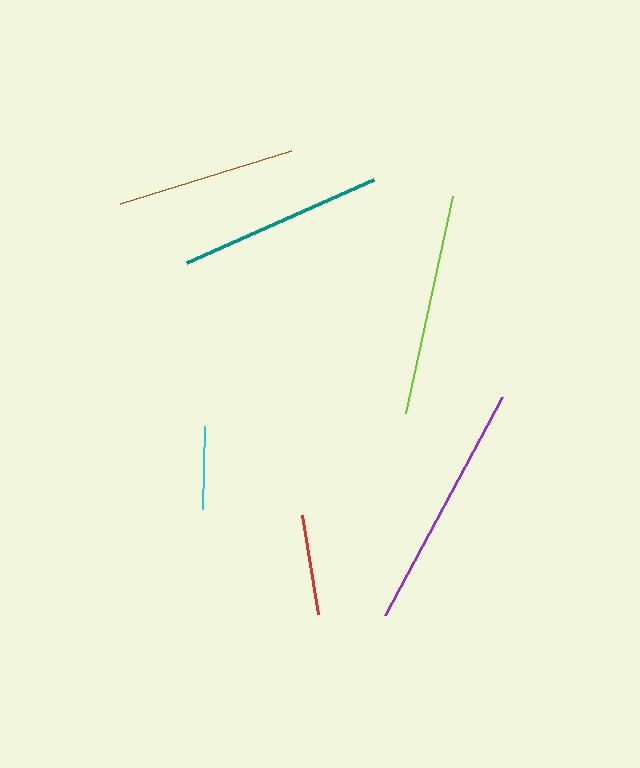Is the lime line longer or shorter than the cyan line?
The lime line is longer than the cyan line.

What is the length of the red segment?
The red segment is approximately 101 pixels long.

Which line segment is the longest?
The purple line is the longest at approximately 247 pixels.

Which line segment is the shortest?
The cyan line is the shortest at approximately 82 pixels.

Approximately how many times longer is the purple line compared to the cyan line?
The purple line is approximately 3.0 times the length of the cyan line.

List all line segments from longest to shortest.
From longest to shortest: purple, lime, teal, brown, red, cyan.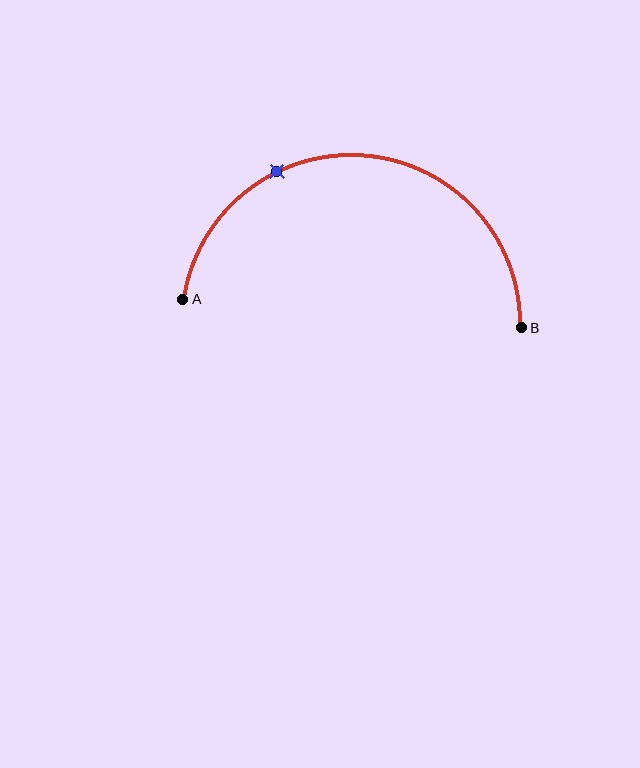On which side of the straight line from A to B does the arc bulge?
The arc bulges above the straight line connecting A and B.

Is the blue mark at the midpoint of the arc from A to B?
No. The blue mark lies on the arc but is closer to endpoint A. The arc midpoint would be at the point on the curve equidistant along the arc from both A and B.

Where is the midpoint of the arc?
The arc midpoint is the point on the curve farthest from the straight line joining A and B. It sits above that line.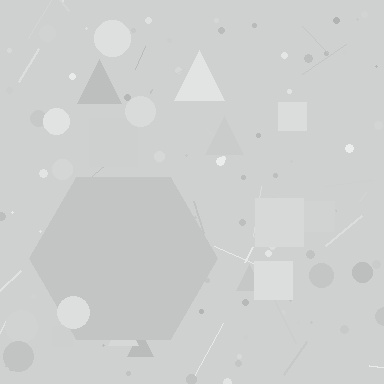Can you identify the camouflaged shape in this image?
The camouflaged shape is a hexagon.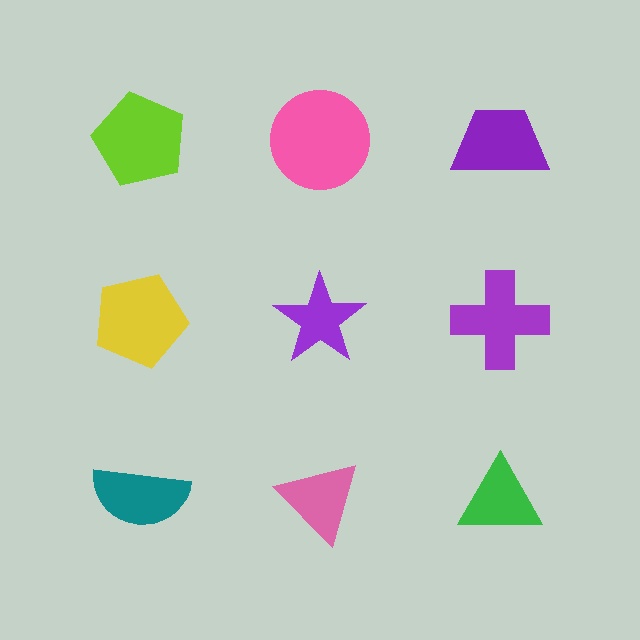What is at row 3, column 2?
A pink triangle.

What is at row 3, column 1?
A teal semicircle.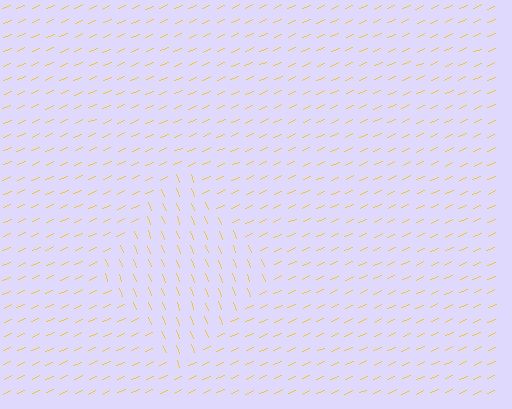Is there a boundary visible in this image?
Yes, there is a texture boundary formed by a change in line orientation.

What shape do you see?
I see a diamond.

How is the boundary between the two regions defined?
The boundary is defined purely by a change in line orientation (approximately 88 degrees difference). All lines are the same color and thickness.